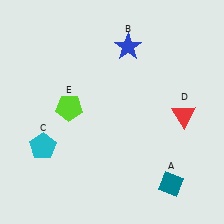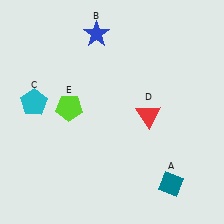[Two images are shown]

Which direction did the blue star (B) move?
The blue star (B) moved left.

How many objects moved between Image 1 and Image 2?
3 objects moved between the two images.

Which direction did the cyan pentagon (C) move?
The cyan pentagon (C) moved up.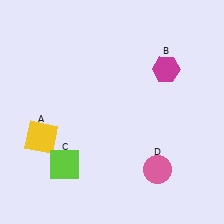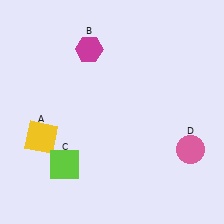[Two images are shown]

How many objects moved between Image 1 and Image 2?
2 objects moved between the two images.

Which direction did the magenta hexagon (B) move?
The magenta hexagon (B) moved left.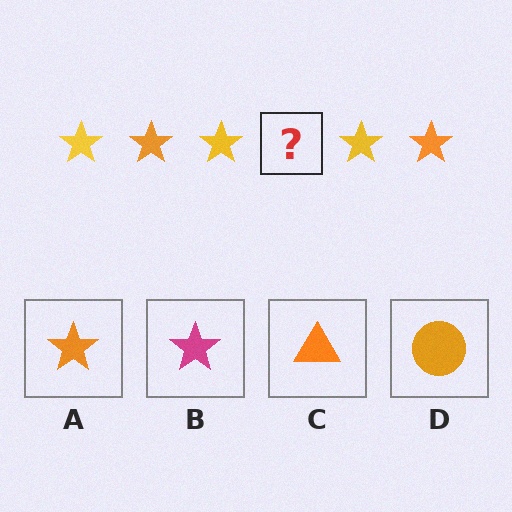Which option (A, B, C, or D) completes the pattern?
A.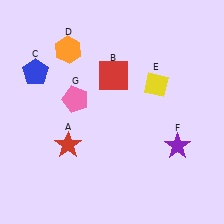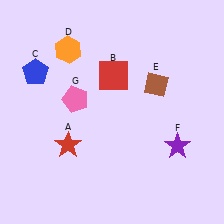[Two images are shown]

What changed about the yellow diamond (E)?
In Image 1, E is yellow. In Image 2, it changed to brown.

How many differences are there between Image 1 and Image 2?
There is 1 difference between the two images.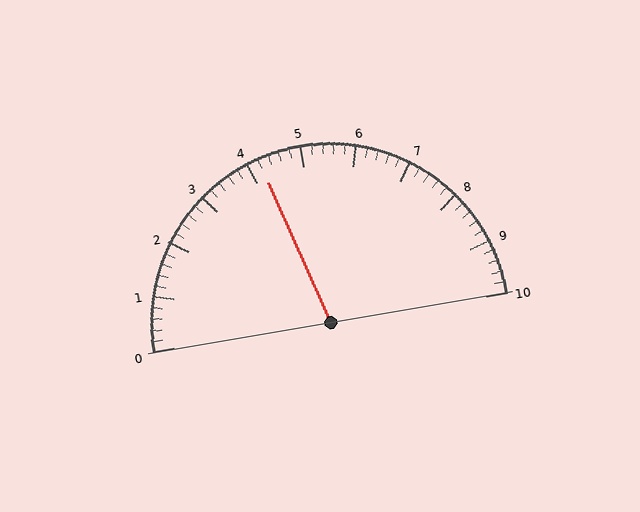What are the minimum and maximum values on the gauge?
The gauge ranges from 0 to 10.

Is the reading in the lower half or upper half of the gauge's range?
The reading is in the lower half of the range (0 to 10).